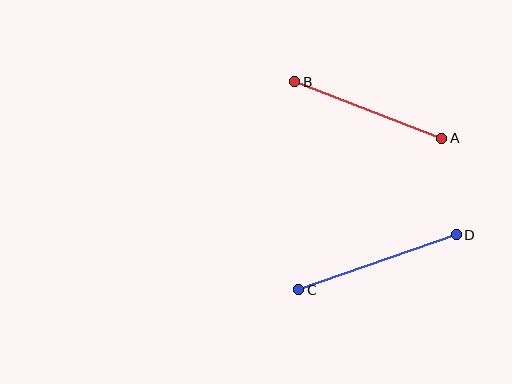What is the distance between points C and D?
The distance is approximately 167 pixels.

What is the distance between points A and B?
The distance is approximately 158 pixels.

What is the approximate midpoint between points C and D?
The midpoint is at approximately (377, 262) pixels.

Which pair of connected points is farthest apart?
Points C and D are farthest apart.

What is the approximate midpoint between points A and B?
The midpoint is at approximately (368, 110) pixels.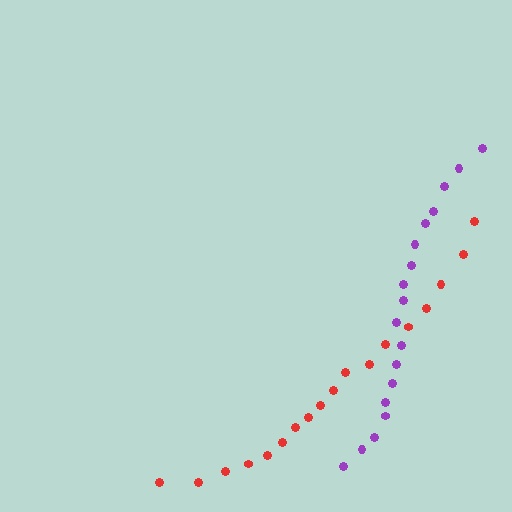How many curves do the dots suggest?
There are 2 distinct paths.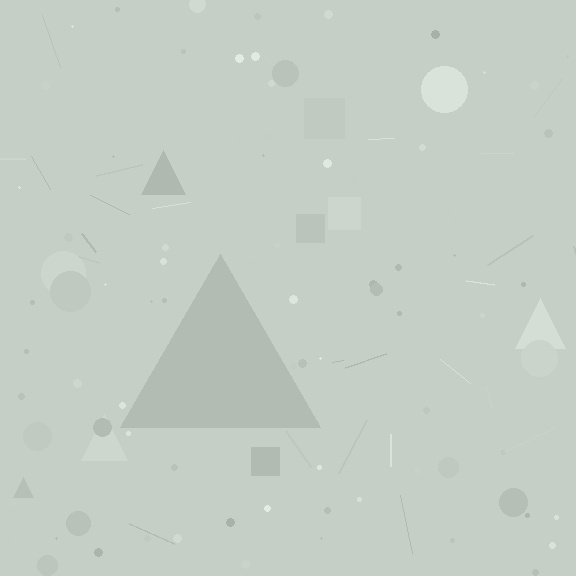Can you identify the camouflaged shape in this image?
The camouflaged shape is a triangle.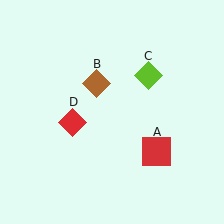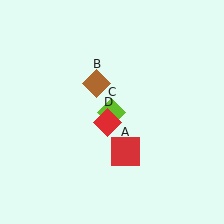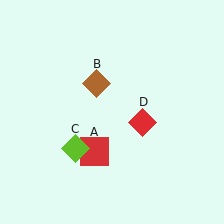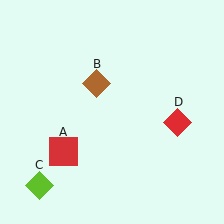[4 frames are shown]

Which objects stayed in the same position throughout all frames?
Brown diamond (object B) remained stationary.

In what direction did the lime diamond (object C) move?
The lime diamond (object C) moved down and to the left.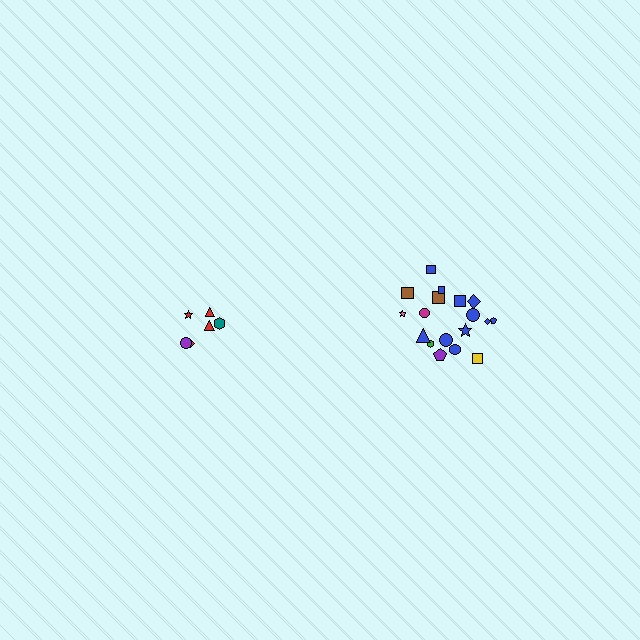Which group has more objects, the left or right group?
The right group.